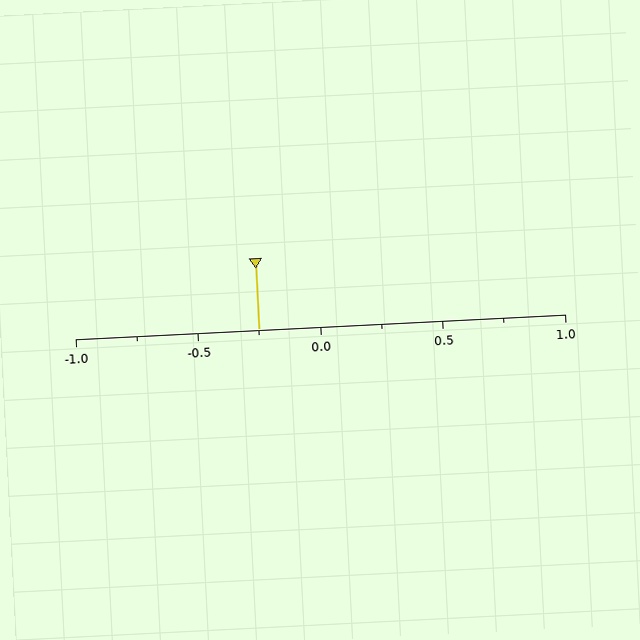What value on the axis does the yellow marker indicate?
The marker indicates approximately -0.25.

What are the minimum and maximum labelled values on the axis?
The axis runs from -1.0 to 1.0.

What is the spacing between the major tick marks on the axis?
The major ticks are spaced 0.5 apart.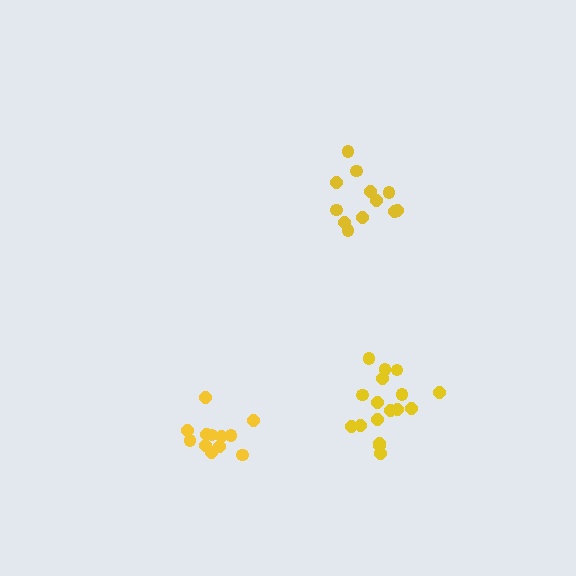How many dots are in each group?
Group 1: 12 dots, Group 2: 12 dots, Group 3: 17 dots (41 total).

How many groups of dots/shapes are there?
There are 3 groups.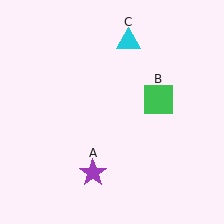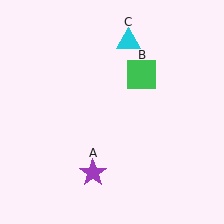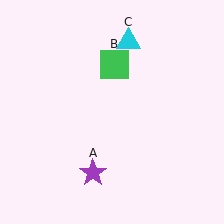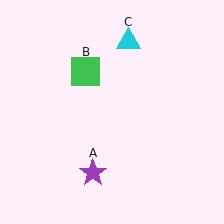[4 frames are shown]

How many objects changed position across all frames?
1 object changed position: green square (object B).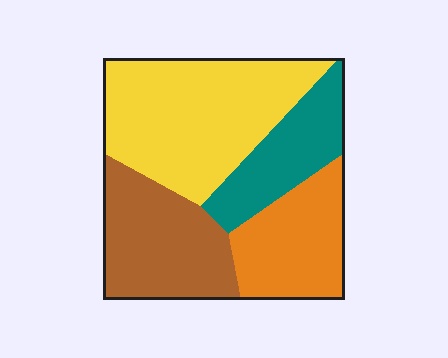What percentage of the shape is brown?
Brown covers 25% of the shape.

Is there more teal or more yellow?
Yellow.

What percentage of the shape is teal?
Teal takes up about one sixth (1/6) of the shape.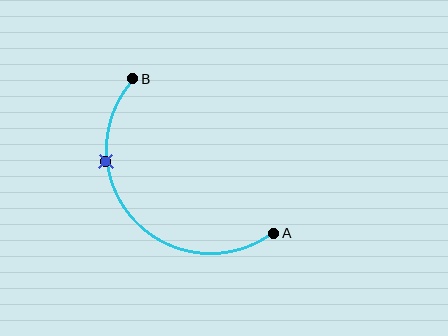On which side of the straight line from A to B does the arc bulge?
The arc bulges below and to the left of the straight line connecting A and B.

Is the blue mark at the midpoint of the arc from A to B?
No. The blue mark lies on the arc but is closer to endpoint B. The arc midpoint would be at the point on the curve equidistant along the arc from both A and B.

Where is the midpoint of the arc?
The arc midpoint is the point on the curve farthest from the straight line joining A and B. It sits below and to the left of that line.